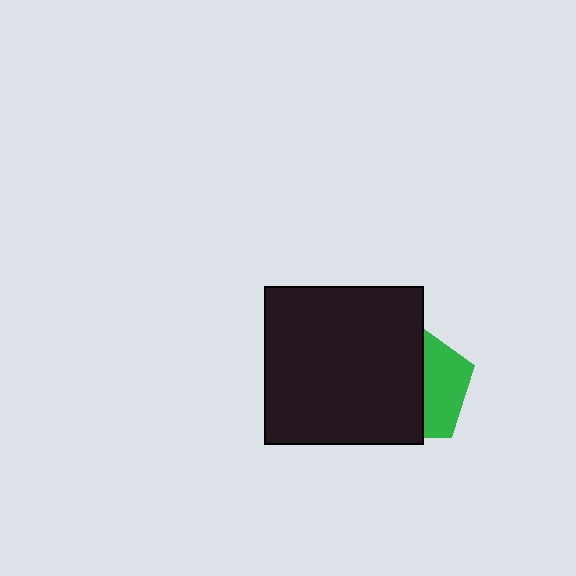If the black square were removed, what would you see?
You would see the complete green pentagon.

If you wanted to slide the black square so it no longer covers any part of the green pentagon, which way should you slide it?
Slide it left — that is the most direct way to separate the two shapes.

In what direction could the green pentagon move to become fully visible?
The green pentagon could move right. That would shift it out from behind the black square entirely.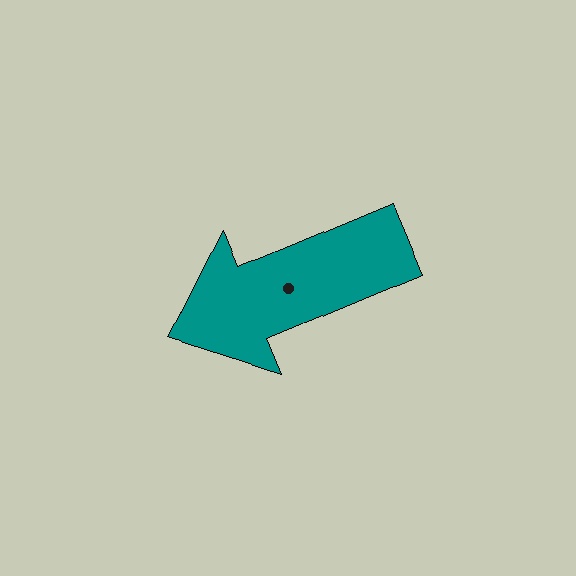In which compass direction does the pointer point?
Southwest.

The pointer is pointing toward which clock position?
Roughly 8 o'clock.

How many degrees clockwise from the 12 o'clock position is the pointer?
Approximately 247 degrees.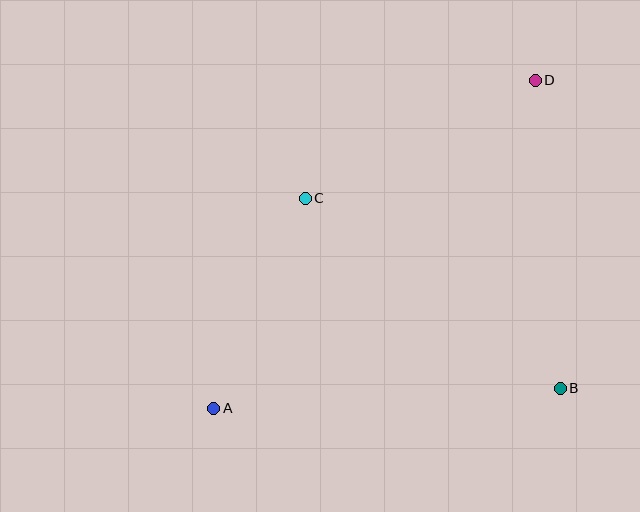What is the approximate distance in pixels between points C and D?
The distance between C and D is approximately 258 pixels.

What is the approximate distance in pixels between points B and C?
The distance between B and C is approximately 318 pixels.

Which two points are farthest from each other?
Points A and D are farthest from each other.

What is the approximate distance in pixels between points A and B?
The distance between A and B is approximately 347 pixels.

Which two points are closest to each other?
Points A and C are closest to each other.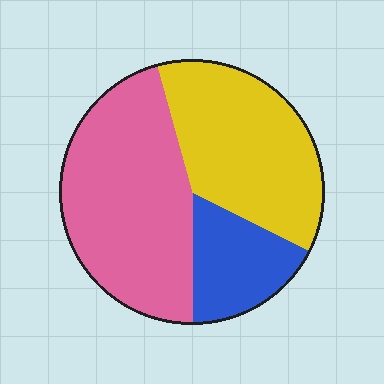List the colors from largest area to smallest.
From largest to smallest: pink, yellow, blue.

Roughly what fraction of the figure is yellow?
Yellow covers around 35% of the figure.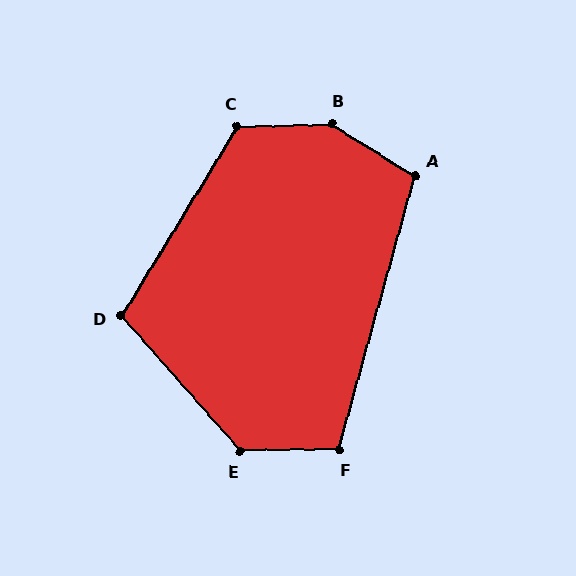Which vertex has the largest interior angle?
B, at approximately 147 degrees.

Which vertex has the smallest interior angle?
F, at approximately 106 degrees.